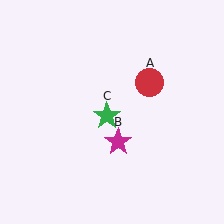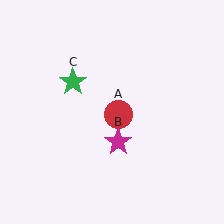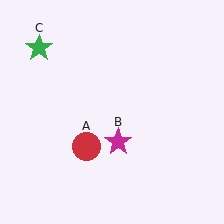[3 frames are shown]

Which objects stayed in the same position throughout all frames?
Magenta star (object B) remained stationary.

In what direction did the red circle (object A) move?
The red circle (object A) moved down and to the left.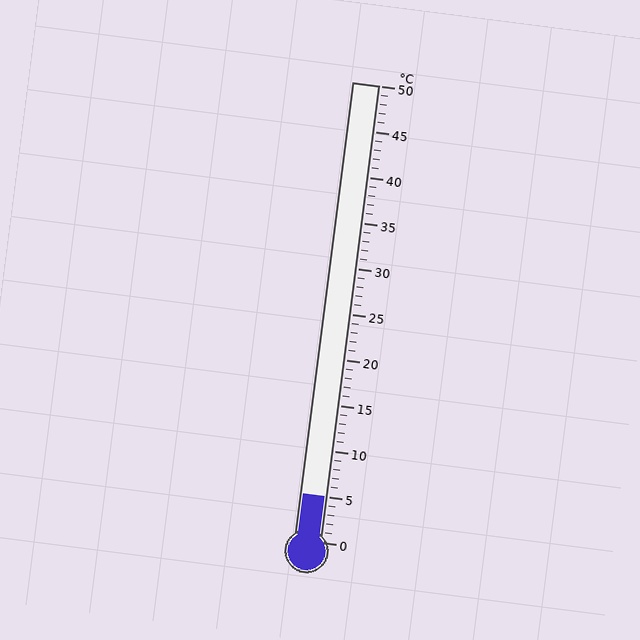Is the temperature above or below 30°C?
The temperature is below 30°C.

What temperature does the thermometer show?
The thermometer shows approximately 5°C.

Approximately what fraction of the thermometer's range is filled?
The thermometer is filled to approximately 10% of its range.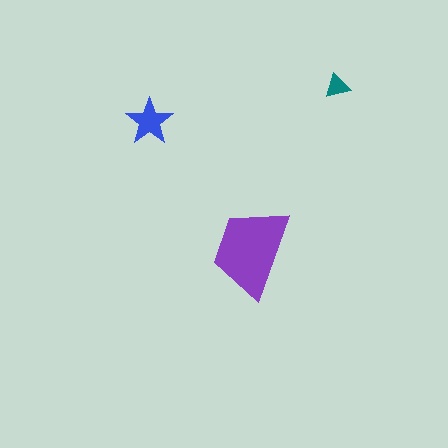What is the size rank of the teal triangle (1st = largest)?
3rd.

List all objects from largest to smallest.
The purple trapezoid, the blue star, the teal triangle.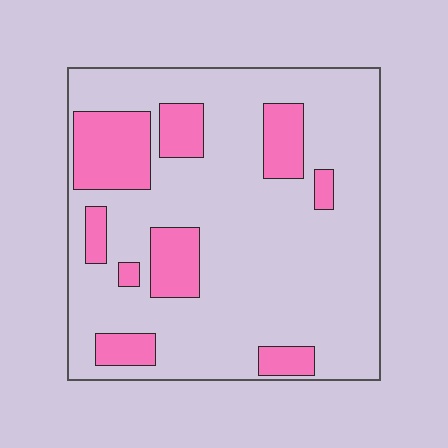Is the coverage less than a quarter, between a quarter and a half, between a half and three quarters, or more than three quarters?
Less than a quarter.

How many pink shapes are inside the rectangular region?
9.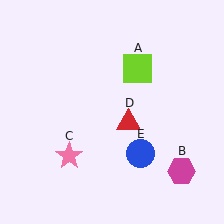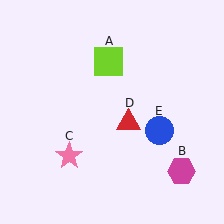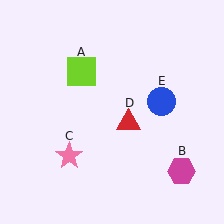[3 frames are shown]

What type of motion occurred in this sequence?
The lime square (object A), blue circle (object E) rotated counterclockwise around the center of the scene.